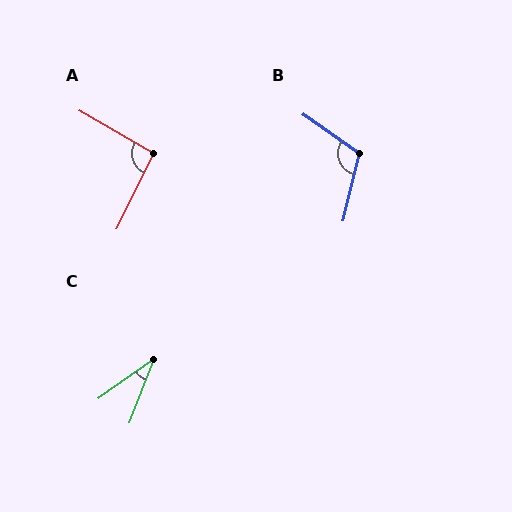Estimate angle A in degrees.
Approximately 94 degrees.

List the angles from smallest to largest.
C (34°), A (94°), B (111°).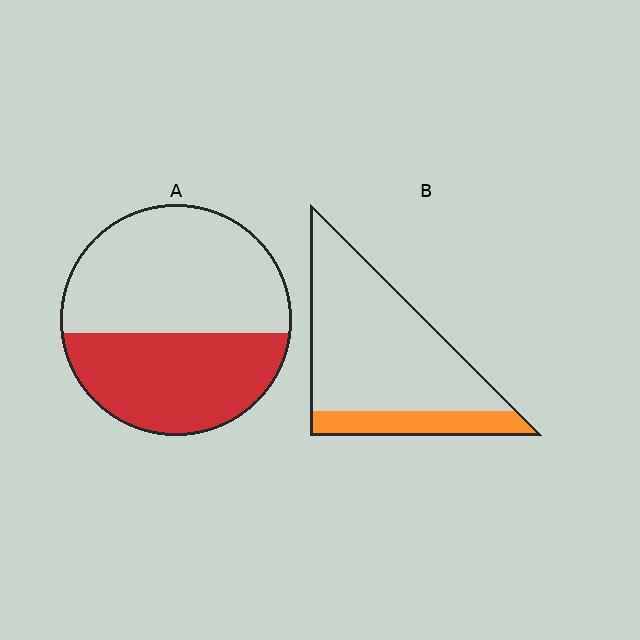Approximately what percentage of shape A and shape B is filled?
A is approximately 45% and B is approximately 20%.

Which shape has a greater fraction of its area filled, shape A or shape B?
Shape A.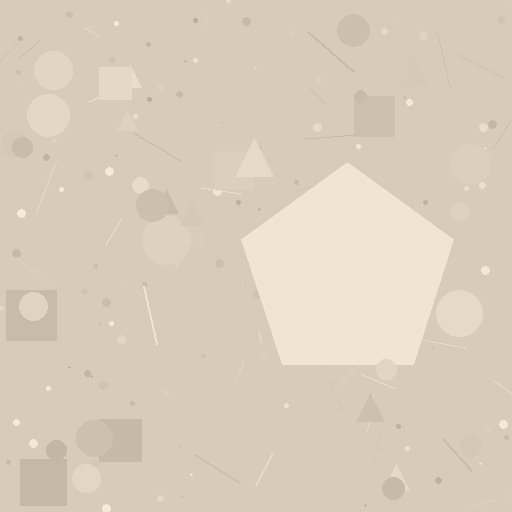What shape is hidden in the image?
A pentagon is hidden in the image.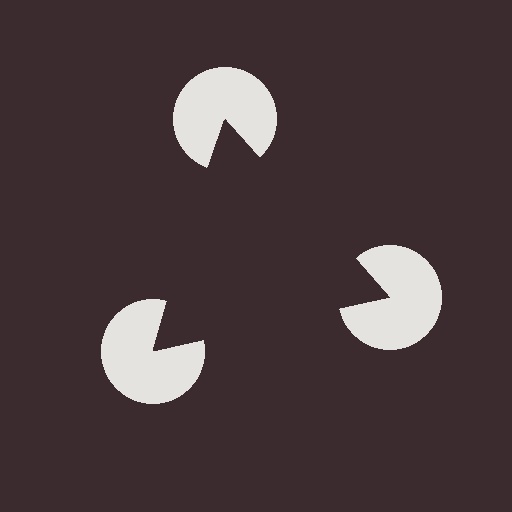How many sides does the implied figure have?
3 sides.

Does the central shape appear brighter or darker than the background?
It typically appears slightly darker than the background, even though no actual brightness change is drawn.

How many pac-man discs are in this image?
There are 3 — one at each vertex of the illusory triangle.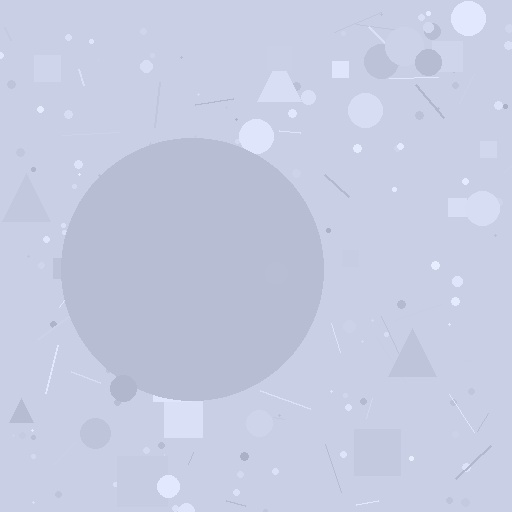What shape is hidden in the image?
A circle is hidden in the image.